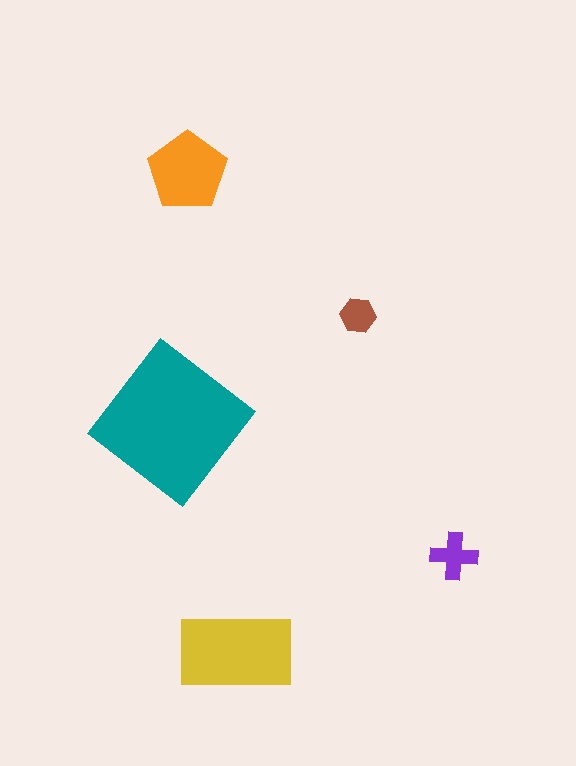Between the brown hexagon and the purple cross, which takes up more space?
The purple cross.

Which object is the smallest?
The brown hexagon.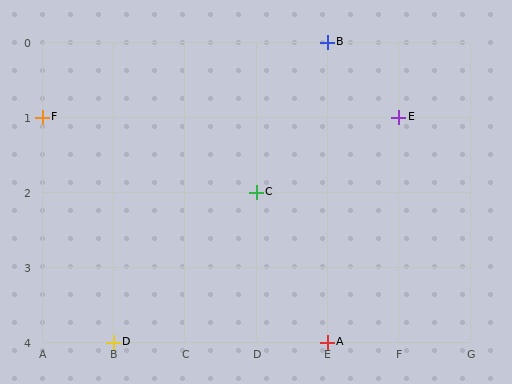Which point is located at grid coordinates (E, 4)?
Point A is at (E, 4).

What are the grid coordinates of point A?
Point A is at grid coordinates (E, 4).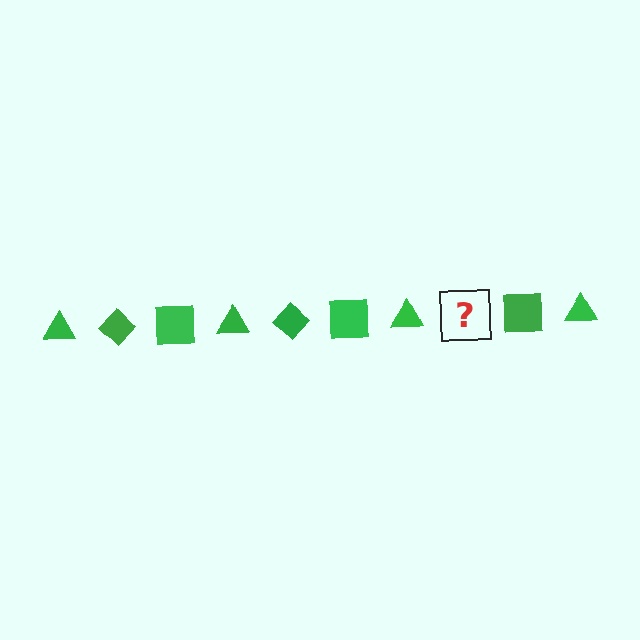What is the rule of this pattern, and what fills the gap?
The rule is that the pattern cycles through triangle, diamond, square shapes in green. The gap should be filled with a green diamond.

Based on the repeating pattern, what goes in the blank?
The blank should be a green diamond.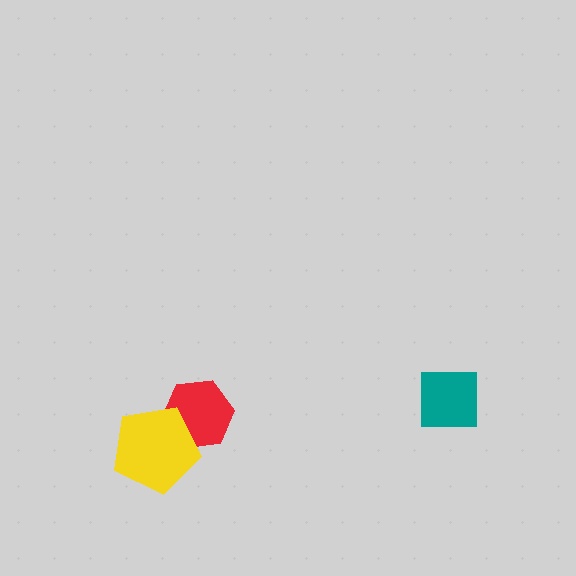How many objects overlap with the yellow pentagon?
1 object overlaps with the yellow pentagon.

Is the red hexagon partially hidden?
Yes, it is partially covered by another shape.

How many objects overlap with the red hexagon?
1 object overlaps with the red hexagon.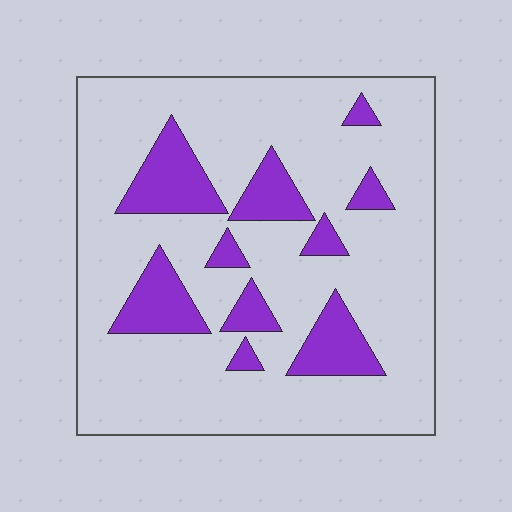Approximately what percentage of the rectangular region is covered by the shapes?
Approximately 20%.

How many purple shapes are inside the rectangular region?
10.